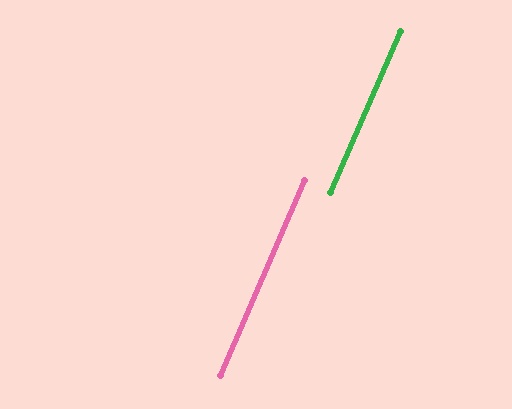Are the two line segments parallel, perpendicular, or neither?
Parallel — their directions differ by only 0.2°.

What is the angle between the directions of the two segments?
Approximately 0 degrees.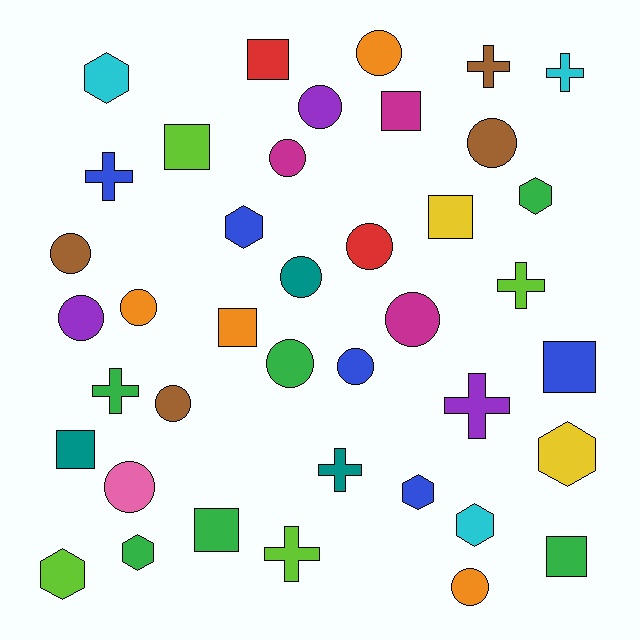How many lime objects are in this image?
There are 4 lime objects.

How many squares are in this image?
There are 9 squares.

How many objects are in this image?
There are 40 objects.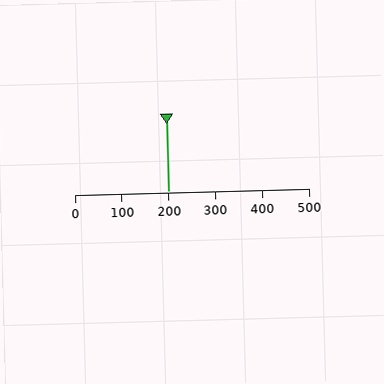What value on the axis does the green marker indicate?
The marker indicates approximately 200.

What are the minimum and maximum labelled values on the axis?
The axis runs from 0 to 500.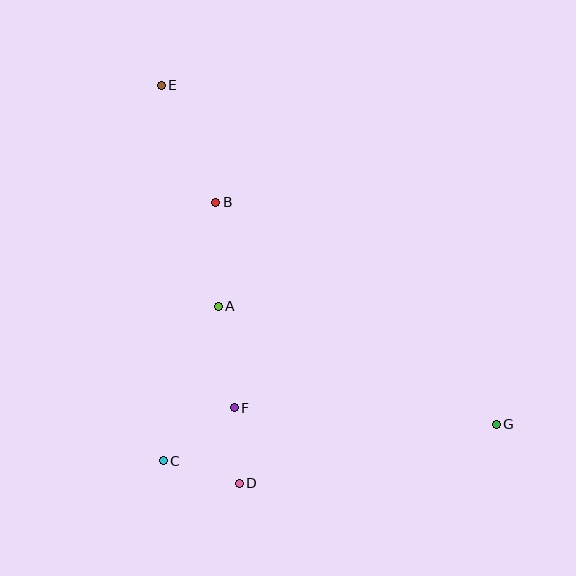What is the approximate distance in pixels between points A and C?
The distance between A and C is approximately 164 pixels.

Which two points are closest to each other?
Points D and F are closest to each other.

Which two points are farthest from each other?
Points E and G are farthest from each other.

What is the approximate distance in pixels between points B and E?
The distance between B and E is approximately 129 pixels.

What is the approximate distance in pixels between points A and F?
The distance between A and F is approximately 103 pixels.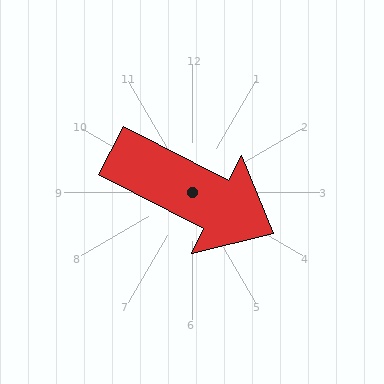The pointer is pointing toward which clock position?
Roughly 4 o'clock.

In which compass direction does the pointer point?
Southeast.